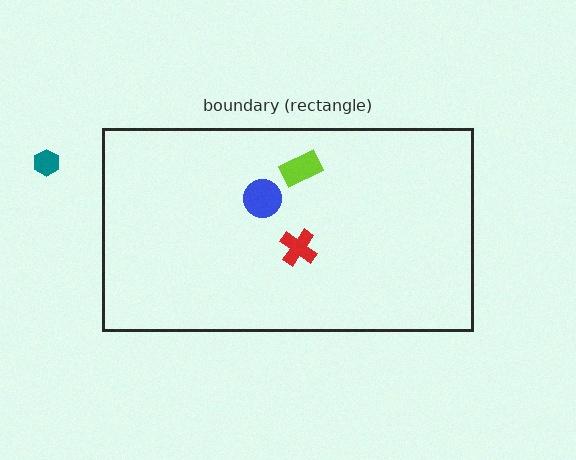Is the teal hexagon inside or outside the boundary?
Outside.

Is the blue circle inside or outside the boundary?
Inside.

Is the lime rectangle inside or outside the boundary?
Inside.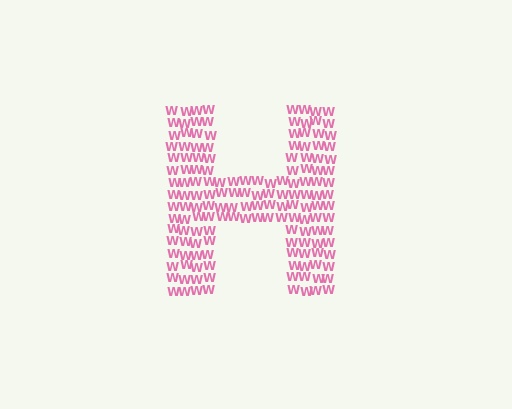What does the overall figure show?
The overall figure shows the letter H.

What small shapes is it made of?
It is made of small letter W's.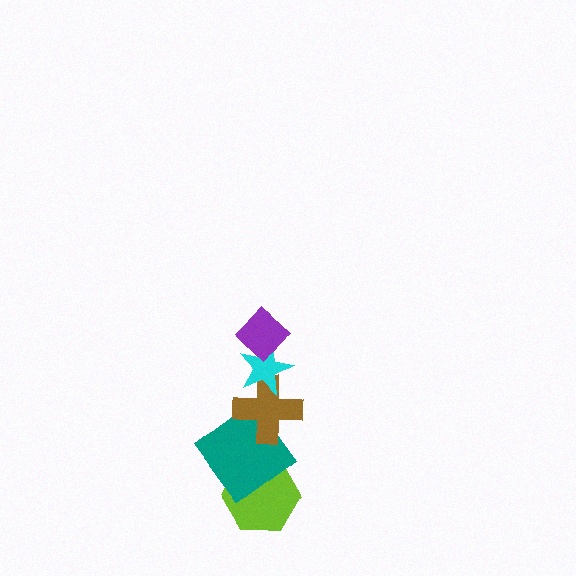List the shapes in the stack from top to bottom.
From top to bottom: the purple diamond, the cyan star, the brown cross, the teal diamond, the lime hexagon.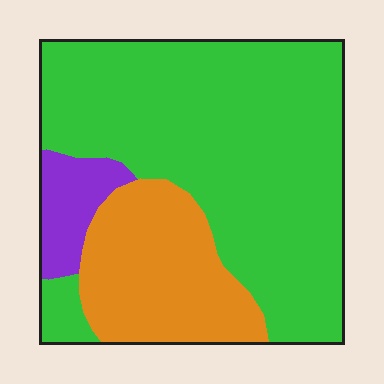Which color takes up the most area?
Green, at roughly 70%.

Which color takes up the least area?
Purple, at roughly 10%.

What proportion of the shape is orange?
Orange takes up about one quarter (1/4) of the shape.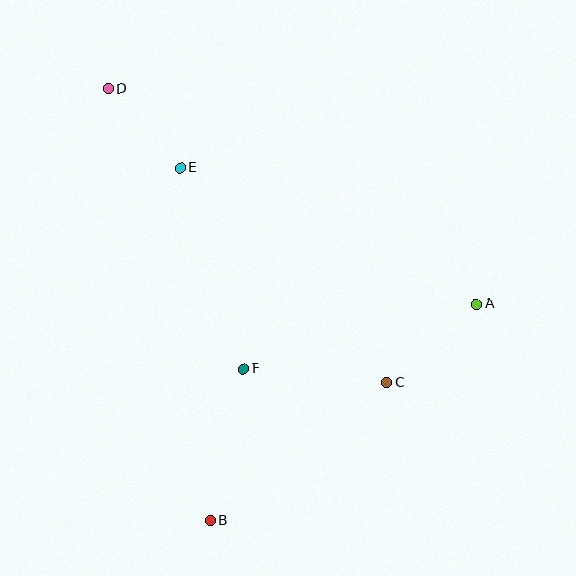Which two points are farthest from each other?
Points B and D are farthest from each other.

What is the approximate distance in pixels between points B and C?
The distance between B and C is approximately 224 pixels.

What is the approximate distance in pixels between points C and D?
The distance between C and D is approximately 405 pixels.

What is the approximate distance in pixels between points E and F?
The distance between E and F is approximately 211 pixels.